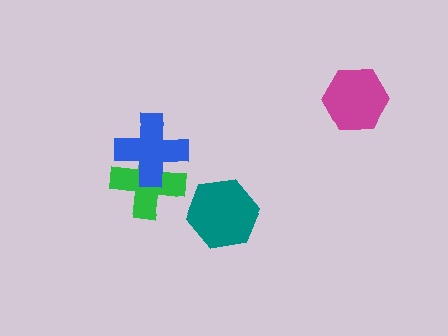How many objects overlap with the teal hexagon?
0 objects overlap with the teal hexagon.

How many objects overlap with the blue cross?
1 object overlaps with the blue cross.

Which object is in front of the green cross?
The blue cross is in front of the green cross.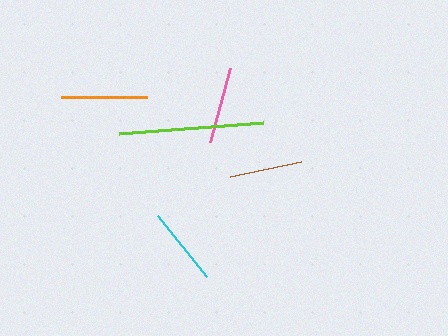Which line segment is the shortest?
The brown line is the shortest at approximately 73 pixels.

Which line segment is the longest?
The lime line is the longest at approximately 145 pixels.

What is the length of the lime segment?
The lime segment is approximately 145 pixels long.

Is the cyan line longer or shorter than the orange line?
The orange line is longer than the cyan line.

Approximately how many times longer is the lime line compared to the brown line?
The lime line is approximately 2.0 times the length of the brown line.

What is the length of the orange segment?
The orange segment is approximately 86 pixels long.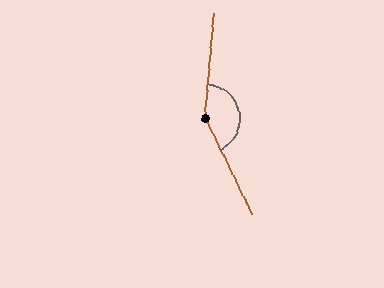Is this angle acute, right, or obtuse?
It is obtuse.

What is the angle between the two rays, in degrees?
Approximately 149 degrees.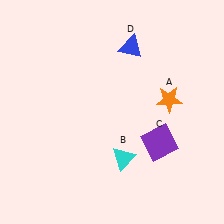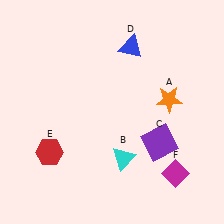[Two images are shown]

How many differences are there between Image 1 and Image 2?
There are 2 differences between the two images.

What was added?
A red hexagon (E), a magenta diamond (F) were added in Image 2.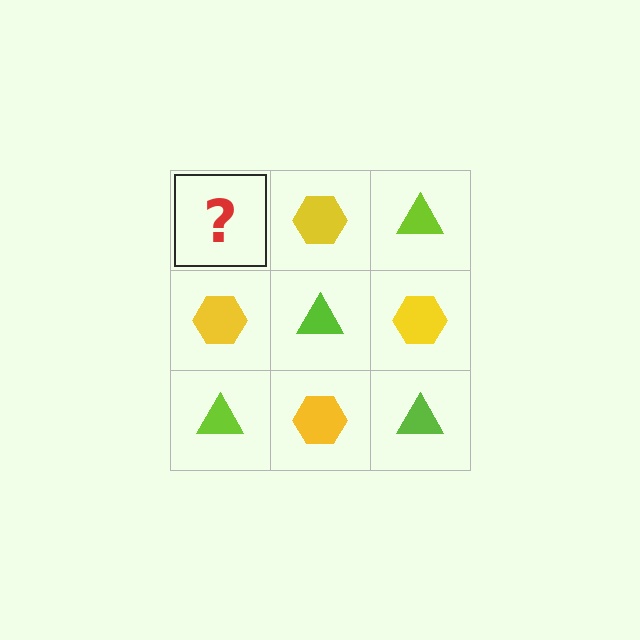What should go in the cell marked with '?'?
The missing cell should contain a lime triangle.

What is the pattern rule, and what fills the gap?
The rule is that it alternates lime triangle and yellow hexagon in a checkerboard pattern. The gap should be filled with a lime triangle.